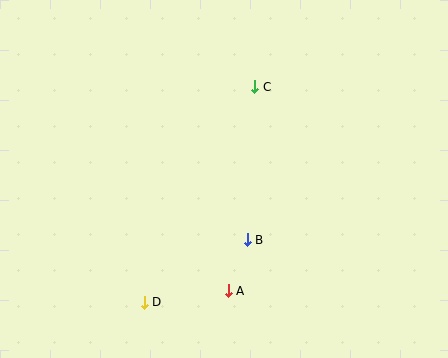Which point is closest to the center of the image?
Point B at (247, 240) is closest to the center.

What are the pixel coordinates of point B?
Point B is at (247, 240).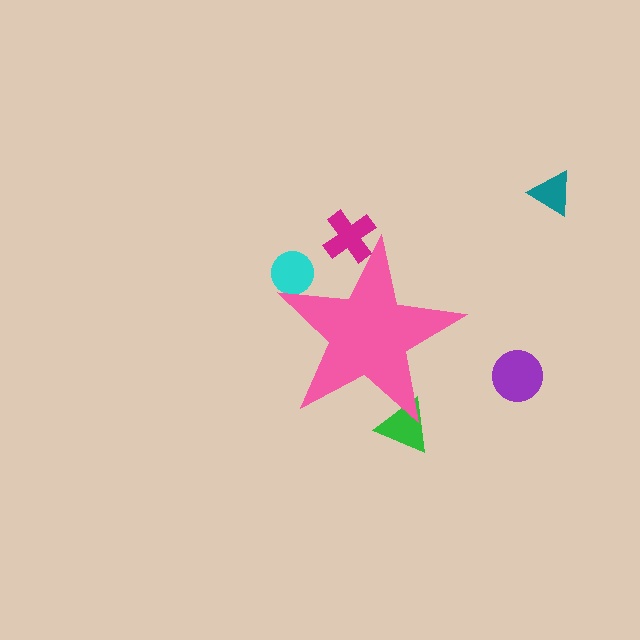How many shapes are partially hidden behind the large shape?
3 shapes are partially hidden.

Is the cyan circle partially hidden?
Yes, the cyan circle is partially hidden behind the pink star.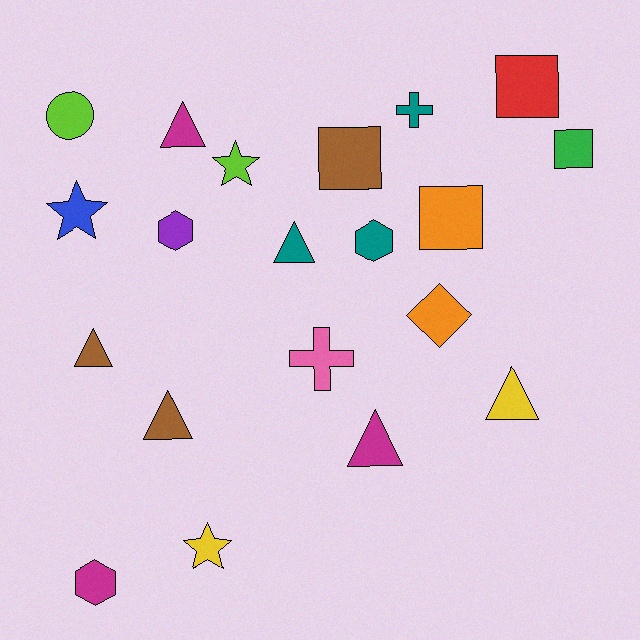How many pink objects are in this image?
There is 1 pink object.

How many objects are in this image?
There are 20 objects.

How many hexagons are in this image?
There are 3 hexagons.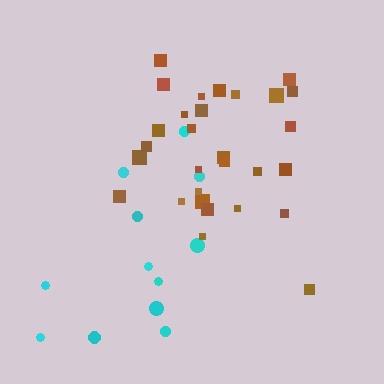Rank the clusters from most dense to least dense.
brown, cyan.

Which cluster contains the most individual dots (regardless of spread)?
Brown (29).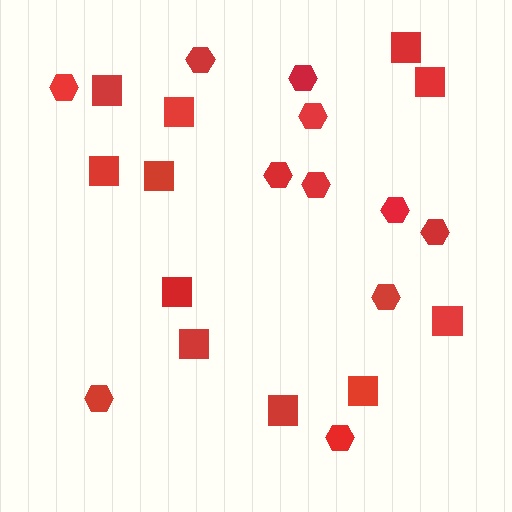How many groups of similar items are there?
There are 2 groups: one group of squares (11) and one group of hexagons (11).